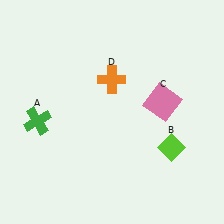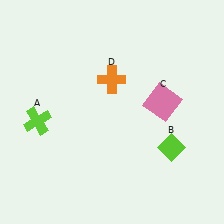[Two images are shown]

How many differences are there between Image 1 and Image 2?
There is 1 difference between the two images.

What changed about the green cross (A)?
In Image 1, A is green. In Image 2, it changed to lime.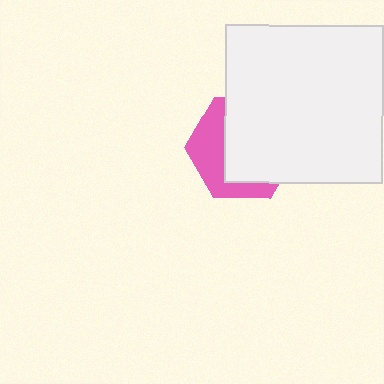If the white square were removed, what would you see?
You would see the complete pink hexagon.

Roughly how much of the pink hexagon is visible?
A small part of it is visible (roughly 37%).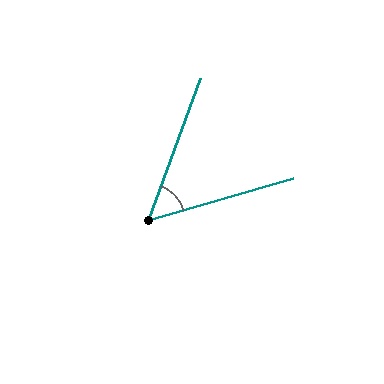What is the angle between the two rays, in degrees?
Approximately 54 degrees.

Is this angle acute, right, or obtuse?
It is acute.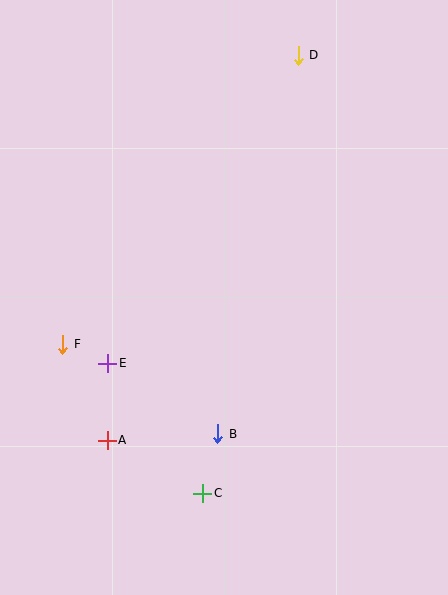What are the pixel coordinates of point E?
Point E is at (107, 363).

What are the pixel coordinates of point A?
Point A is at (107, 440).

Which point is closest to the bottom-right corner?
Point C is closest to the bottom-right corner.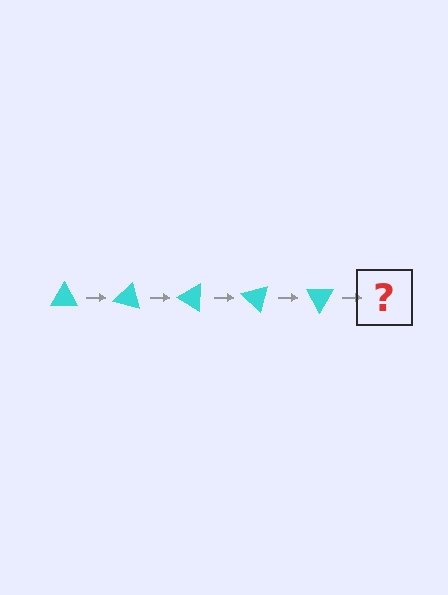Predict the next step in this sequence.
The next step is a cyan triangle rotated 75 degrees.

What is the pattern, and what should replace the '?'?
The pattern is that the triangle rotates 15 degrees each step. The '?' should be a cyan triangle rotated 75 degrees.